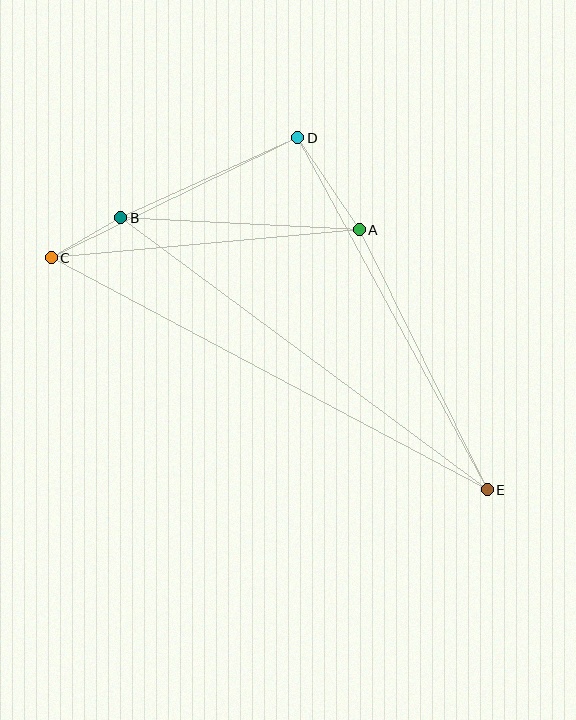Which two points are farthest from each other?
Points C and E are farthest from each other.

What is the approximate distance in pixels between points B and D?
The distance between B and D is approximately 194 pixels.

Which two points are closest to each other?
Points B and C are closest to each other.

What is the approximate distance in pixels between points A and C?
The distance between A and C is approximately 309 pixels.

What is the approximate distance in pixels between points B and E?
The distance between B and E is approximately 456 pixels.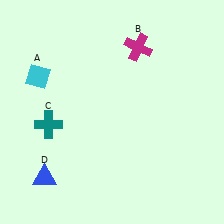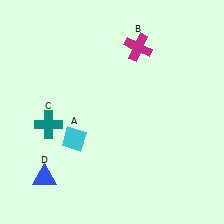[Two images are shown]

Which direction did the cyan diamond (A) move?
The cyan diamond (A) moved down.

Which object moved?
The cyan diamond (A) moved down.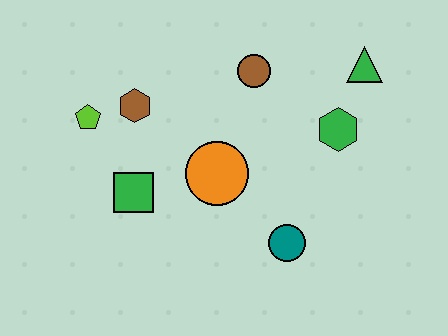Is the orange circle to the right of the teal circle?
No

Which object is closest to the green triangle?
The green hexagon is closest to the green triangle.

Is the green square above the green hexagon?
No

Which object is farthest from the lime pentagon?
The green triangle is farthest from the lime pentagon.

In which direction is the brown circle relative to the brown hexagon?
The brown circle is to the right of the brown hexagon.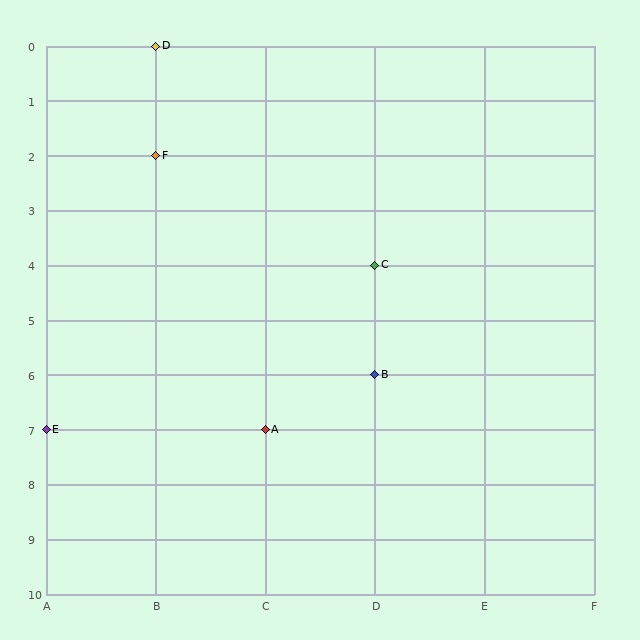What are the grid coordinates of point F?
Point F is at grid coordinates (B, 2).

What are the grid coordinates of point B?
Point B is at grid coordinates (D, 6).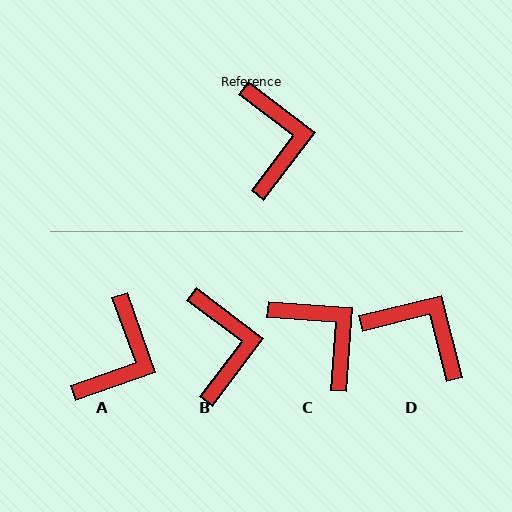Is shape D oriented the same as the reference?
No, it is off by about 52 degrees.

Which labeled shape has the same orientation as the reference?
B.